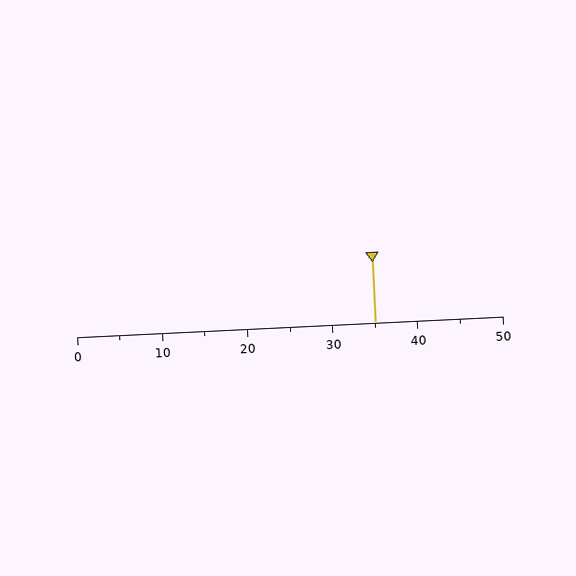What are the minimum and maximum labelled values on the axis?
The axis runs from 0 to 50.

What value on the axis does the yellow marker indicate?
The marker indicates approximately 35.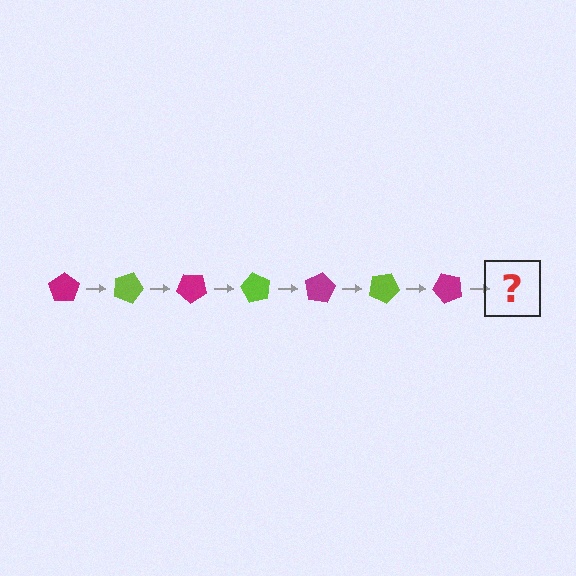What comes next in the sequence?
The next element should be a lime pentagon, rotated 140 degrees from the start.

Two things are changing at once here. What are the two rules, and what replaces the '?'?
The two rules are that it rotates 20 degrees each step and the color cycles through magenta and lime. The '?' should be a lime pentagon, rotated 140 degrees from the start.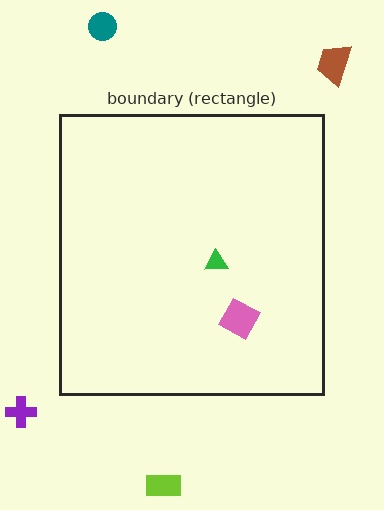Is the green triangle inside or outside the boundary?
Inside.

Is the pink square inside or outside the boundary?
Inside.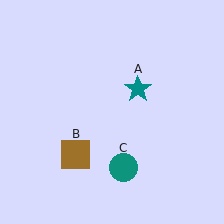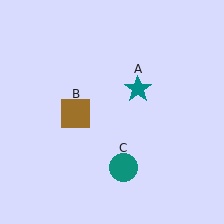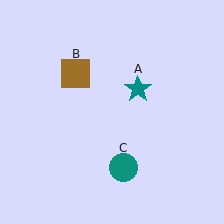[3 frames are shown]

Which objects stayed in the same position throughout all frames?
Teal star (object A) and teal circle (object C) remained stationary.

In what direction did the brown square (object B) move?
The brown square (object B) moved up.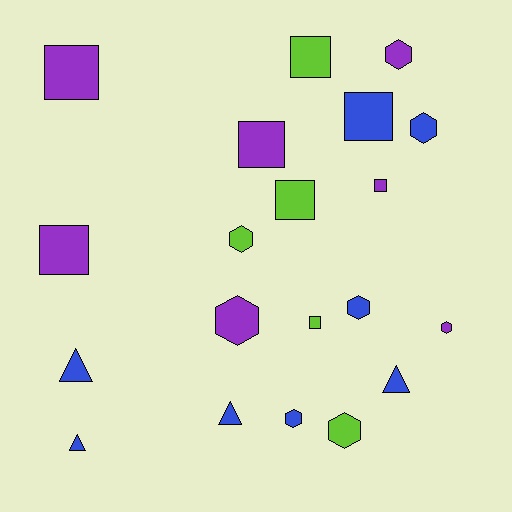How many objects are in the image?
There are 20 objects.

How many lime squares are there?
There are 3 lime squares.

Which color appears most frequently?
Blue, with 8 objects.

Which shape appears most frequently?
Square, with 8 objects.